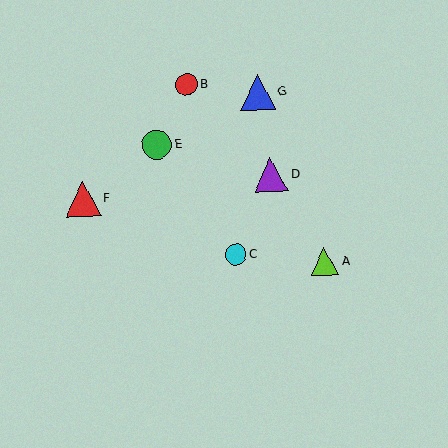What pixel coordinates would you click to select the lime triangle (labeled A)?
Click at (325, 262) to select the lime triangle A.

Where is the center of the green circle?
The center of the green circle is at (157, 145).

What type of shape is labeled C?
Shape C is a cyan circle.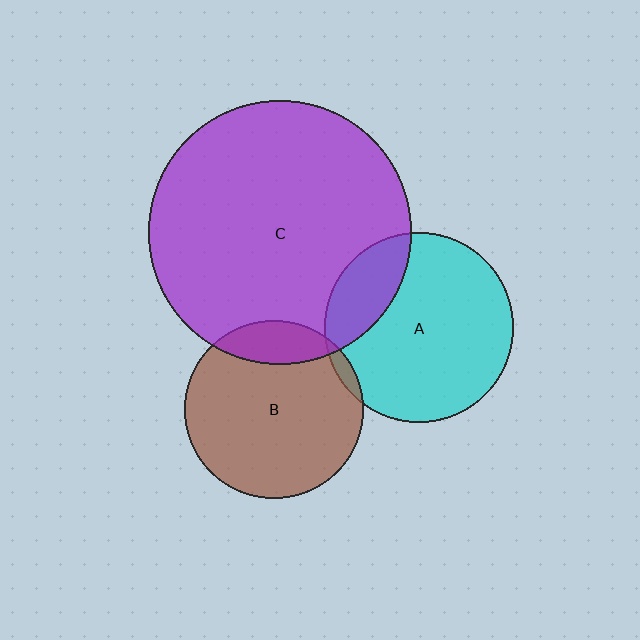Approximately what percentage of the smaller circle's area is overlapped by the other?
Approximately 5%.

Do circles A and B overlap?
Yes.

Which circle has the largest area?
Circle C (purple).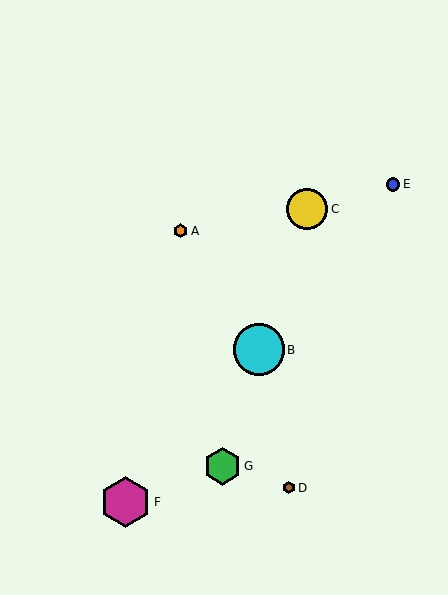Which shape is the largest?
The cyan circle (labeled B) is the largest.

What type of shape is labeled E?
Shape E is a blue circle.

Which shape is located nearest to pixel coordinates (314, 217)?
The yellow circle (labeled C) at (307, 209) is nearest to that location.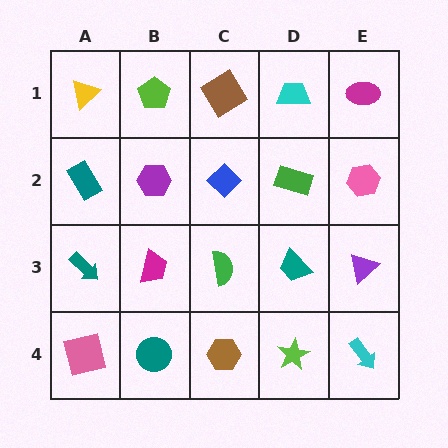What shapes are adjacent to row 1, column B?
A purple hexagon (row 2, column B), a yellow triangle (row 1, column A), a brown diamond (row 1, column C).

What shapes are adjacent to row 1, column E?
A pink hexagon (row 2, column E), a cyan trapezoid (row 1, column D).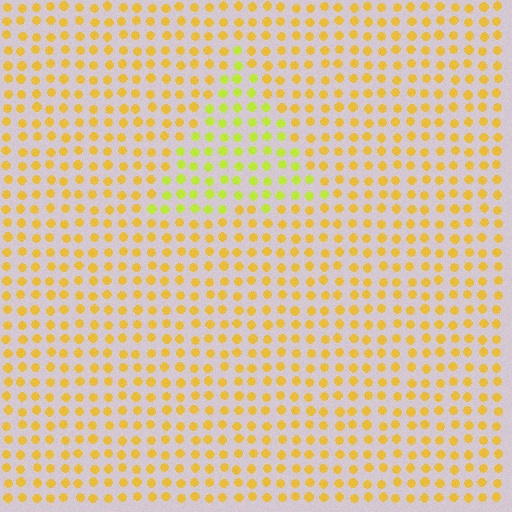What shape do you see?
I see a triangle.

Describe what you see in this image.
The image is filled with small yellow elements in a uniform arrangement. A triangle-shaped region is visible where the elements are tinted to a slightly different hue, forming a subtle color boundary.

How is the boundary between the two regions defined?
The boundary is defined purely by a slight shift in hue (about 31 degrees). Spacing, size, and orientation are identical on both sides.